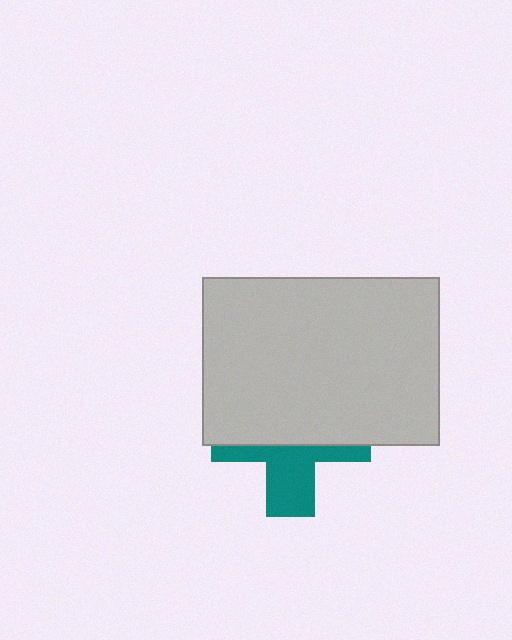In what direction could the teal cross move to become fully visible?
The teal cross could move down. That would shift it out from behind the light gray rectangle entirely.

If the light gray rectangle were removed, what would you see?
You would see the complete teal cross.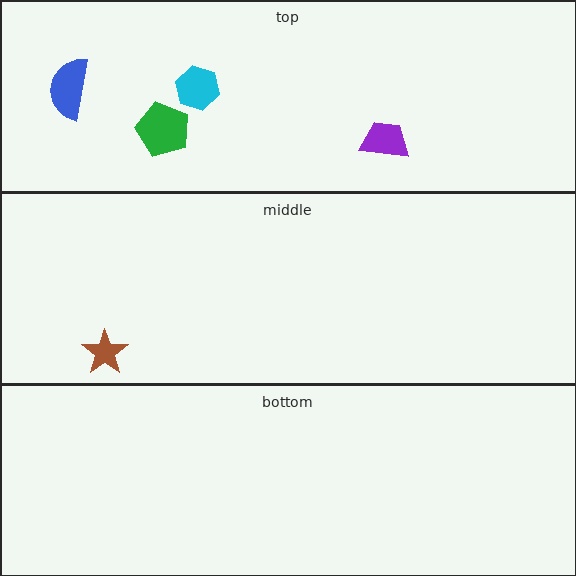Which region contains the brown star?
The middle region.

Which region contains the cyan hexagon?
The top region.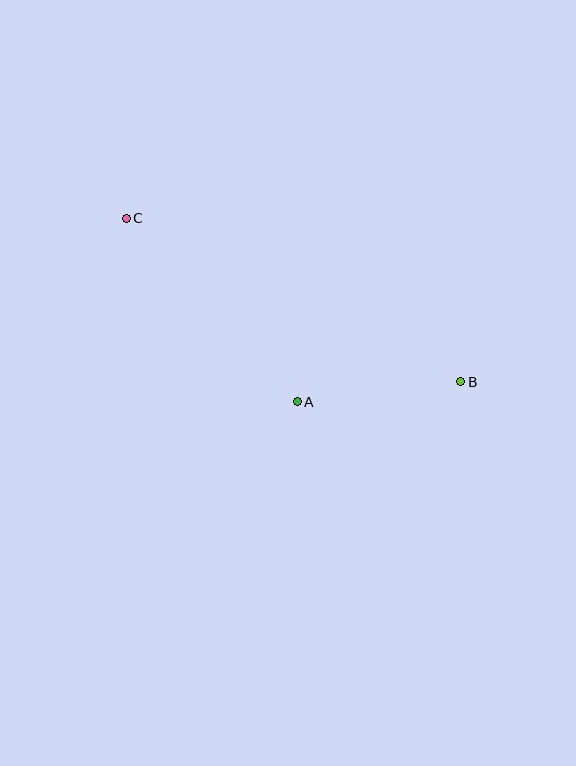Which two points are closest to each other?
Points A and B are closest to each other.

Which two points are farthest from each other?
Points B and C are farthest from each other.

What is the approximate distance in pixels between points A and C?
The distance between A and C is approximately 251 pixels.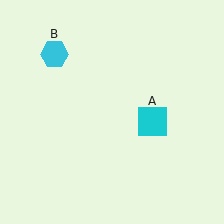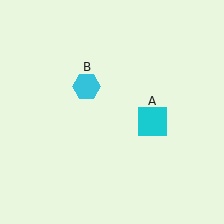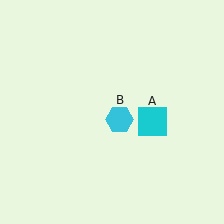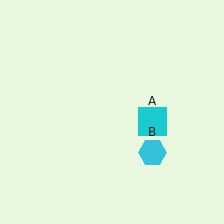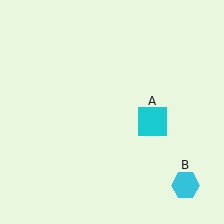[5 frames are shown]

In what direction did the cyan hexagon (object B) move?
The cyan hexagon (object B) moved down and to the right.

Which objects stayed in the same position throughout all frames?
Cyan square (object A) remained stationary.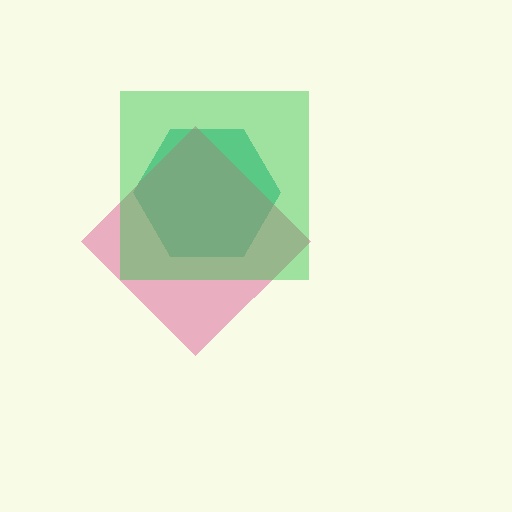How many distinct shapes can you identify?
There are 3 distinct shapes: a teal hexagon, a pink diamond, a green square.